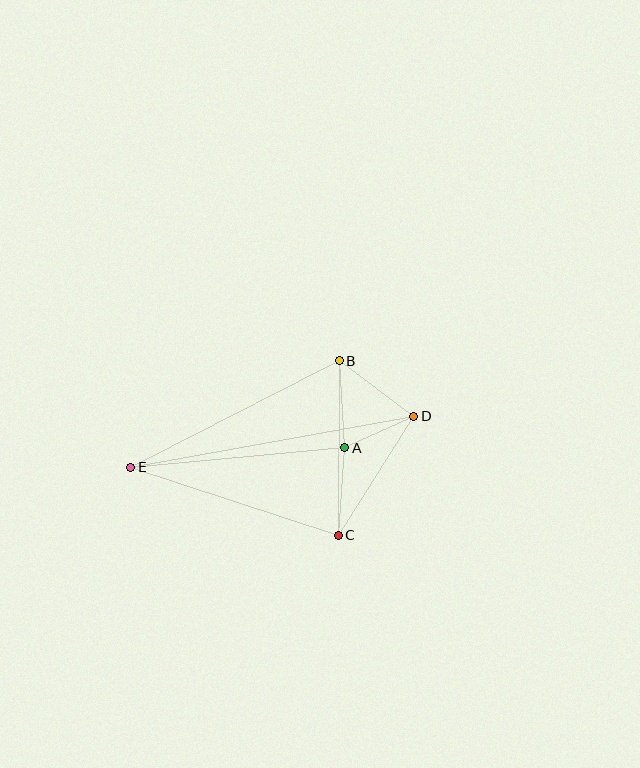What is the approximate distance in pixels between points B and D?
The distance between B and D is approximately 93 pixels.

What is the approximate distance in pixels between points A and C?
The distance between A and C is approximately 88 pixels.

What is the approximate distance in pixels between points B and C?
The distance between B and C is approximately 174 pixels.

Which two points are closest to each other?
Points A and D are closest to each other.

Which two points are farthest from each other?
Points D and E are farthest from each other.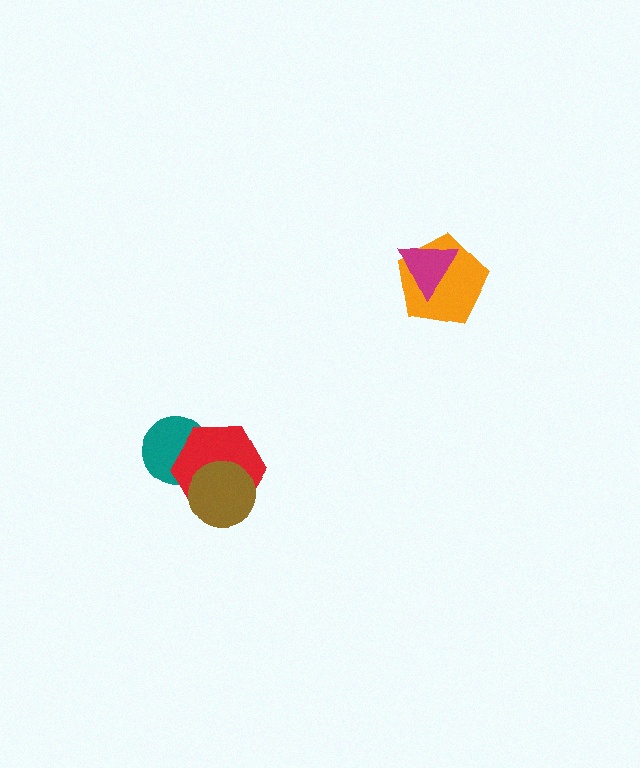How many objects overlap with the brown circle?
1 object overlaps with the brown circle.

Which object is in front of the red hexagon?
The brown circle is in front of the red hexagon.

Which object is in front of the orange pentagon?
The magenta triangle is in front of the orange pentagon.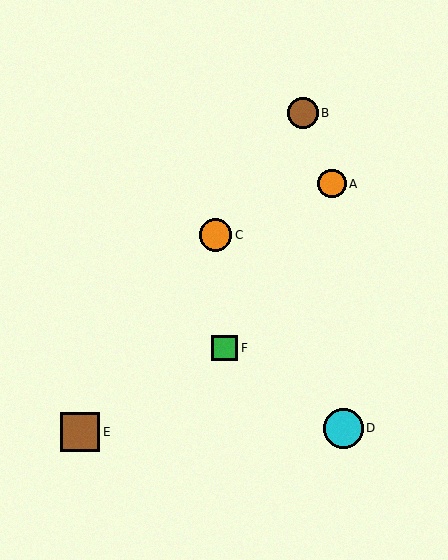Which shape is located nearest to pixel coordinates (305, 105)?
The brown circle (labeled B) at (303, 113) is nearest to that location.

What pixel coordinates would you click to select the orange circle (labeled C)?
Click at (216, 235) to select the orange circle C.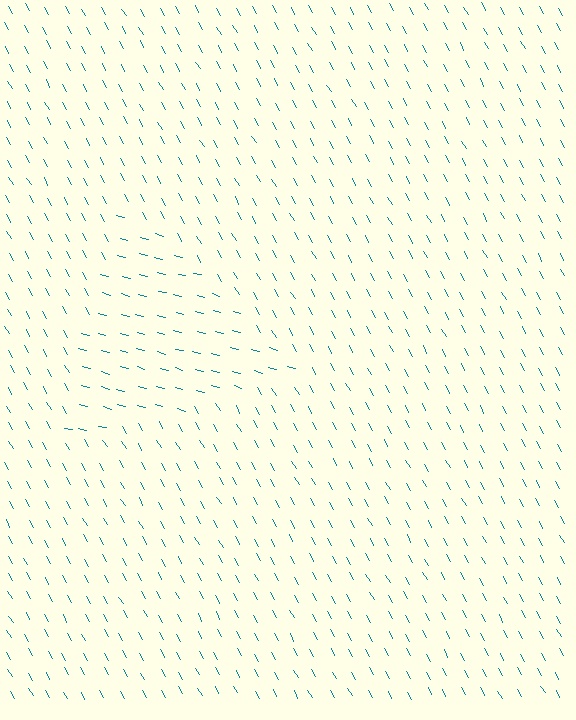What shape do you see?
I see a triangle.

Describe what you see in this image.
The image is filled with small teal line segments. A triangle region in the image has lines oriented differently from the surrounding lines, creating a visible texture boundary.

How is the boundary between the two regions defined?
The boundary is defined purely by a change in line orientation (approximately 45 degrees difference). All lines are the same color and thickness.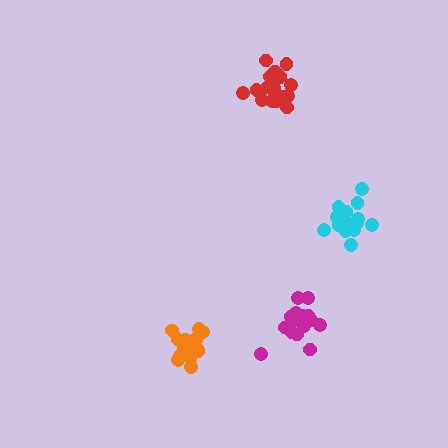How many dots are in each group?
Group 1: 17 dots, Group 2: 17 dots, Group 3: 17 dots, Group 4: 17 dots (68 total).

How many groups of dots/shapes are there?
There are 4 groups.